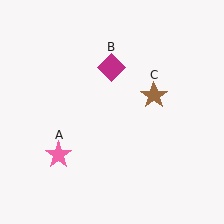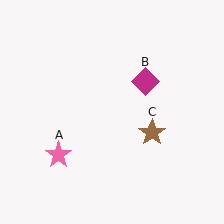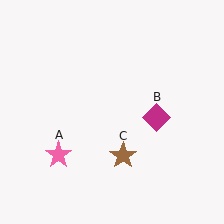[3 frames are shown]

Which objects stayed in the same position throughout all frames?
Pink star (object A) remained stationary.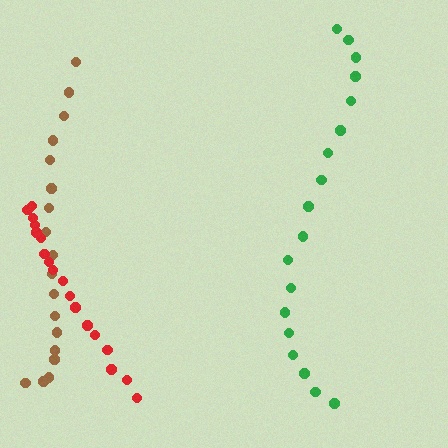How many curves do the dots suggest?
There are 3 distinct paths.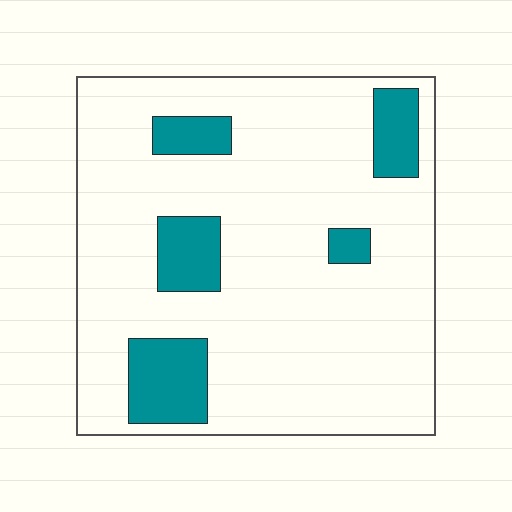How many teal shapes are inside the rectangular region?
5.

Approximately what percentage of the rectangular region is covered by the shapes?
Approximately 15%.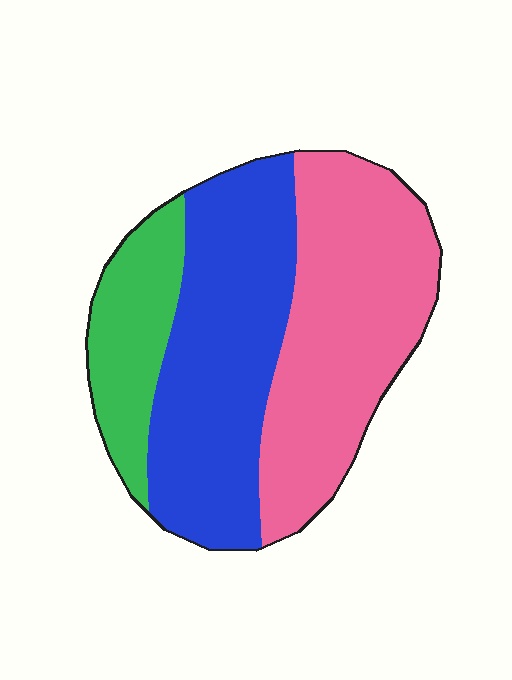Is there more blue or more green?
Blue.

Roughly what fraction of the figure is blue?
Blue takes up between a quarter and a half of the figure.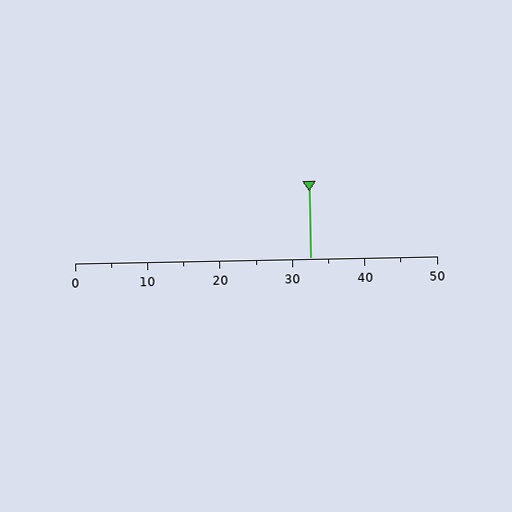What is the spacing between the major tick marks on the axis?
The major ticks are spaced 10 apart.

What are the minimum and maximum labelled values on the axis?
The axis runs from 0 to 50.